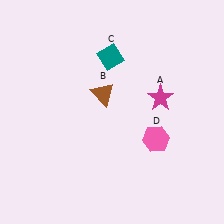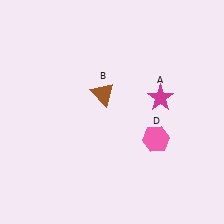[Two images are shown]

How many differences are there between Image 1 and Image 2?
There is 1 difference between the two images.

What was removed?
The teal diamond (C) was removed in Image 2.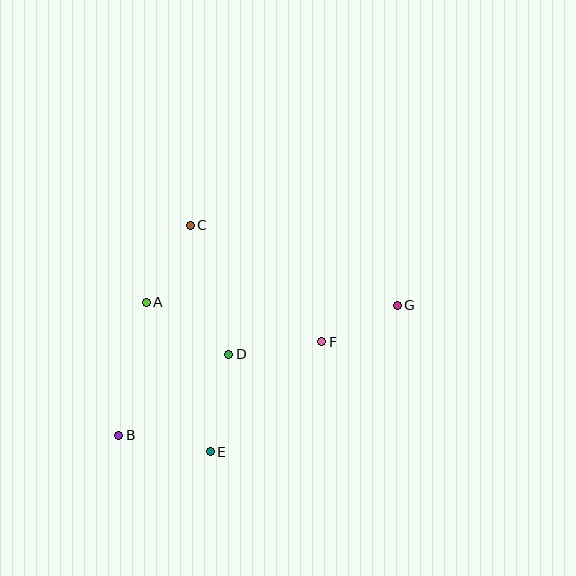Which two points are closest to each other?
Points F and G are closest to each other.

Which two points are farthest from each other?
Points B and G are farthest from each other.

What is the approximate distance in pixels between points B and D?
The distance between B and D is approximately 137 pixels.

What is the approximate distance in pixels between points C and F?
The distance between C and F is approximately 176 pixels.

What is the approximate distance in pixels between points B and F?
The distance between B and F is approximately 224 pixels.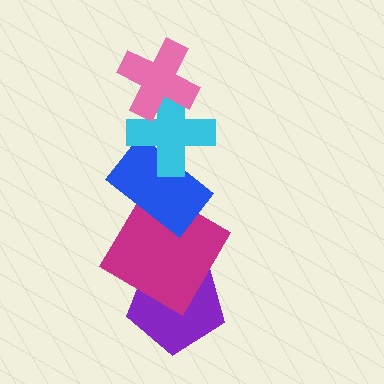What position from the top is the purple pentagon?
The purple pentagon is 5th from the top.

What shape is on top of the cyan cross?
The pink cross is on top of the cyan cross.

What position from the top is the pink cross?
The pink cross is 1st from the top.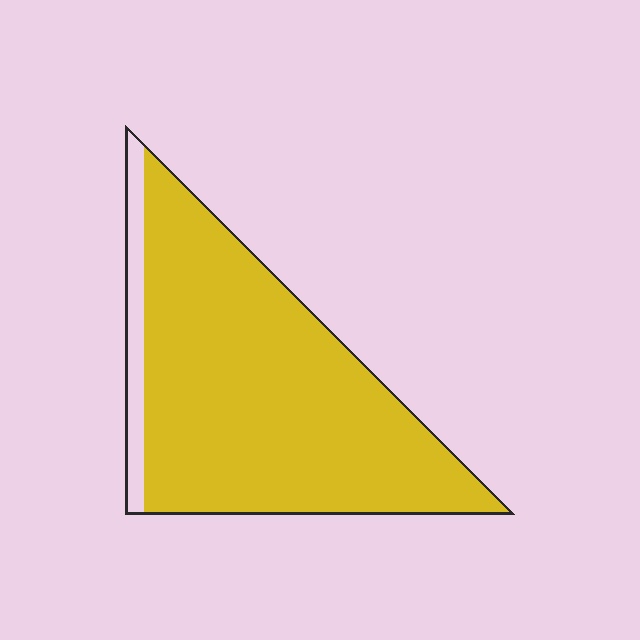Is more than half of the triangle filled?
Yes.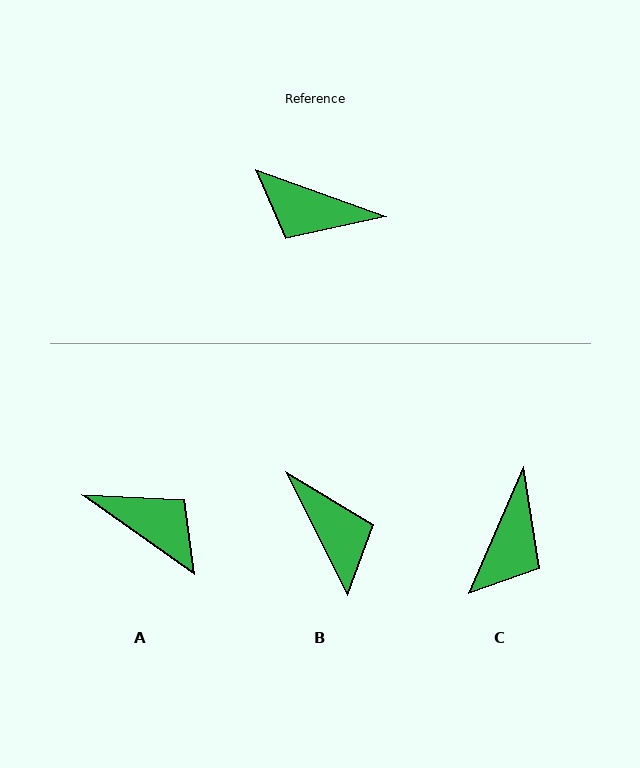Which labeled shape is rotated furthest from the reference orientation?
A, about 165 degrees away.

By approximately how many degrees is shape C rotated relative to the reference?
Approximately 87 degrees counter-clockwise.